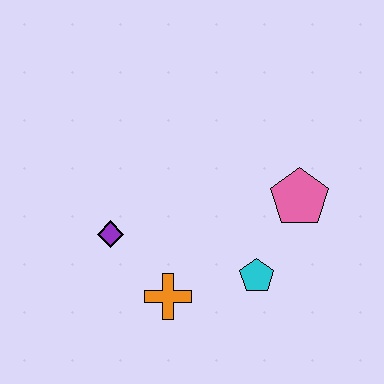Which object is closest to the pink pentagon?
The cyan pentagon is closest to the pink pentagon.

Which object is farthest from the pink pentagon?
The purple diamond is farthest from the pink pentagon.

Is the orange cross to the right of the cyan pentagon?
No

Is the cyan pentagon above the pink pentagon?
No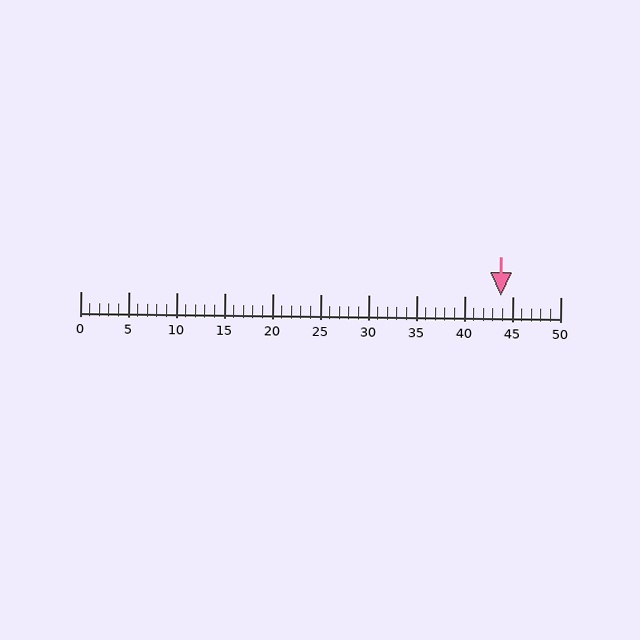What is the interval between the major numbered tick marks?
The major tick marks are spaced 5 units apart.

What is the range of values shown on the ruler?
The ruler shows values from 0 to 50.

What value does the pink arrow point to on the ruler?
The pink arrow points to approximately 44.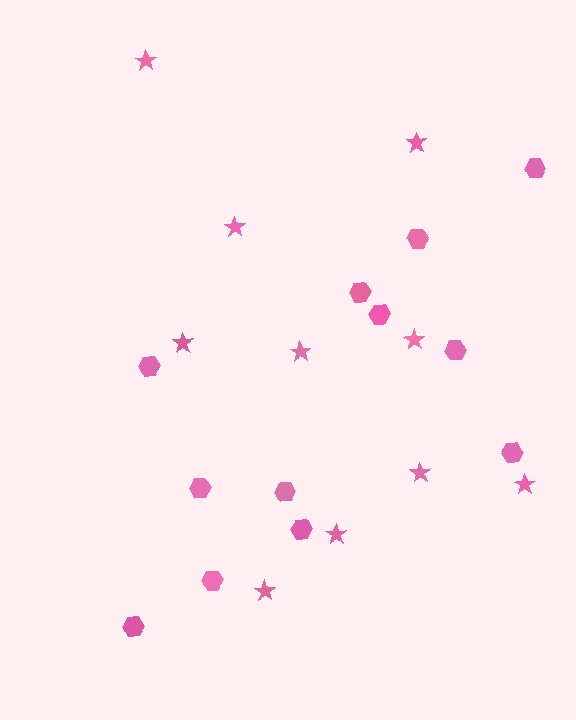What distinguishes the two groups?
There are 2 groups: one group of hexagons (12) and one group of stars (10).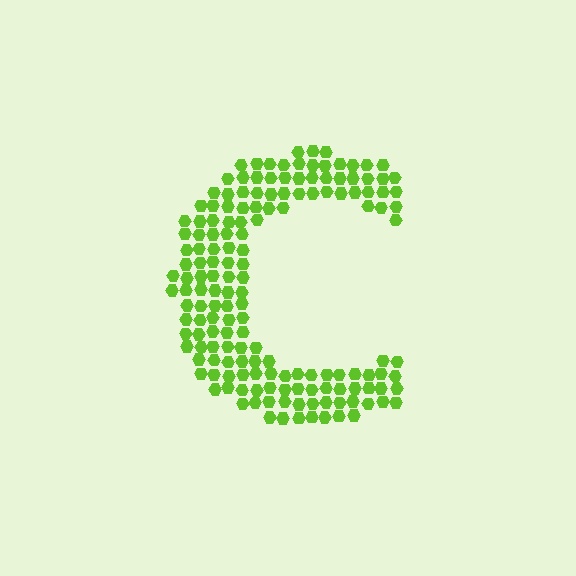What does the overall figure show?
The overall figure shows the letter C.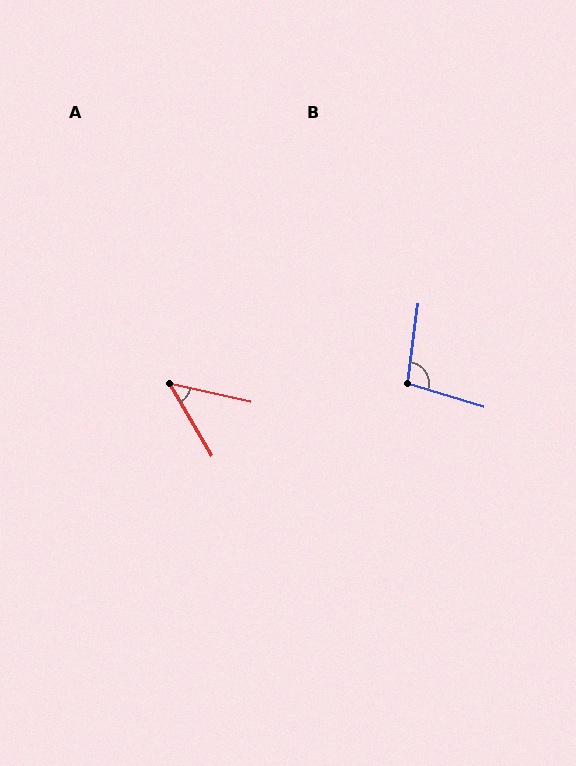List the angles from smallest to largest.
A (47°), B (99°).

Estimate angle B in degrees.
Approximately 99 degrees.